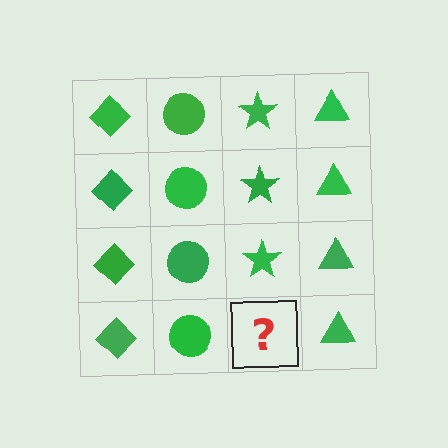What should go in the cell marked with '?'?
The missing cell should contain a green star.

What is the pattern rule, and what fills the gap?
The rule is that each column has a consistent shape. The gap should be filled with a green star.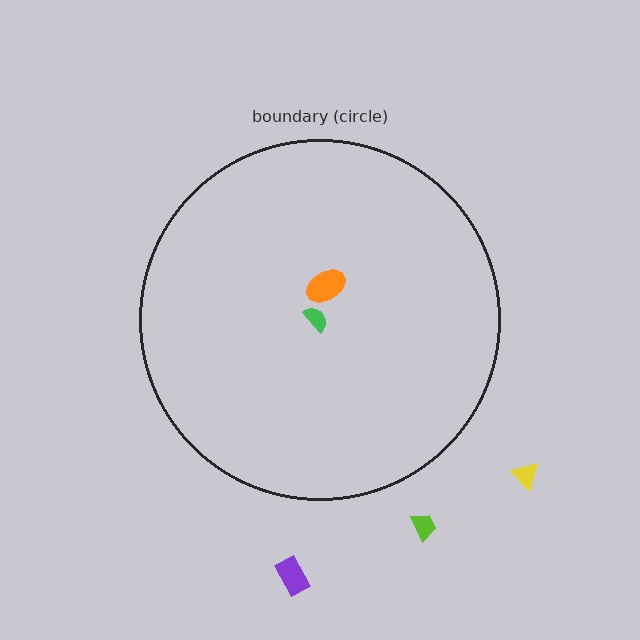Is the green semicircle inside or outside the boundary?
Inside.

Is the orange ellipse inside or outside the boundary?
Inside.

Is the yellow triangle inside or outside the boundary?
Outside.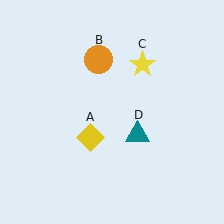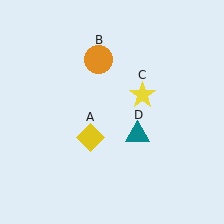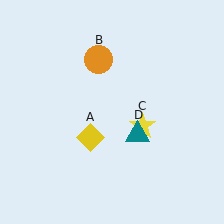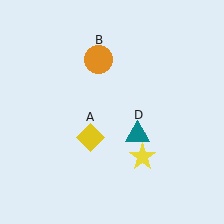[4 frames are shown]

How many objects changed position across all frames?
1 object changed position: yellow star (object C).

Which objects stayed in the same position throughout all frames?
Yellow diamond (object A) and orange circle (object B) and teal triangle (object D) remained stationary.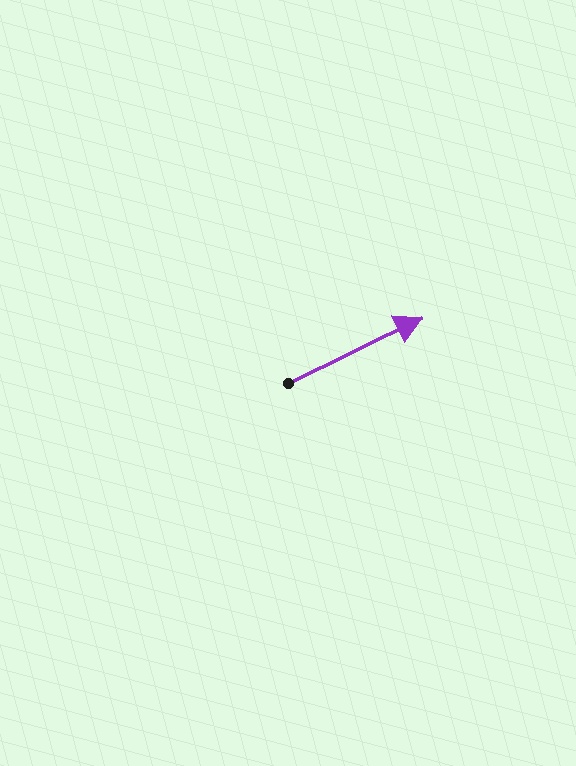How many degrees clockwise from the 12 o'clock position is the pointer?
Approximately 64 degrees.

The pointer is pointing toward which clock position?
Roughly 2 o'clock.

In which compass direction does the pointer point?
Northeast.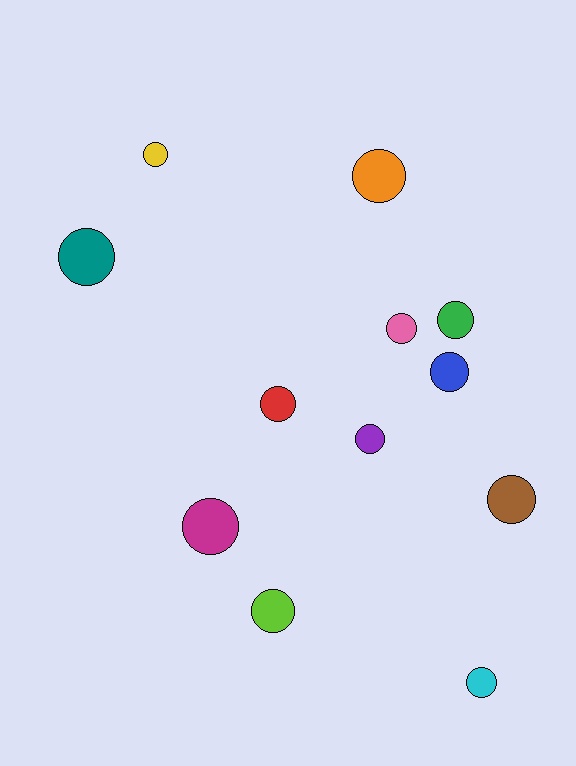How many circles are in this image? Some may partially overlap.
There are 12 circles.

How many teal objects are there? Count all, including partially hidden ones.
There is 1 teal object.